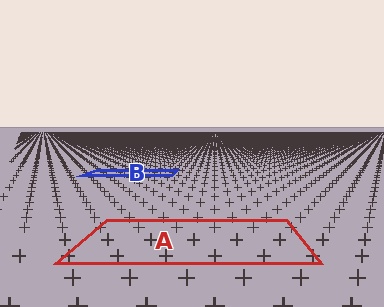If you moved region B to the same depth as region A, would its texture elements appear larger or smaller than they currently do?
They would appear larger. At a closer depth, the same texture elements are projected at a bigger on-screen size.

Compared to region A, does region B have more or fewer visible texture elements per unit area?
Region B has more texture elements per unit area — they are packed more densely because it is farther away.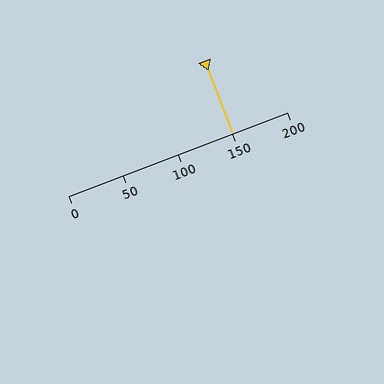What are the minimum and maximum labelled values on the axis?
The axis runs from 0 to 200.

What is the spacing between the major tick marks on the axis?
The major ticks are spaced 50 apart.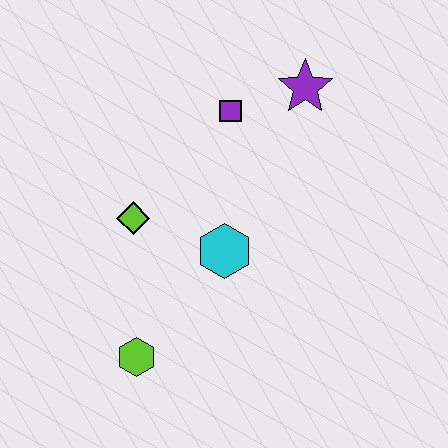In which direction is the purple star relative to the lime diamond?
The purple star is to the right of the lime diamond.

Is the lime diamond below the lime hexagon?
No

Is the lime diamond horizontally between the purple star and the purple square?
No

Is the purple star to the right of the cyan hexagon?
Yes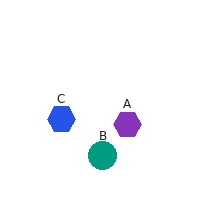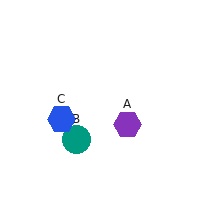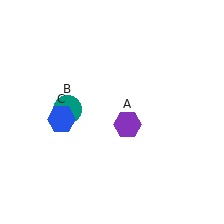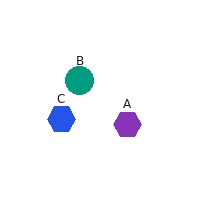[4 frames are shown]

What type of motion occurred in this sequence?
The teal circle (object B) rotated clockwise around the center of the scene.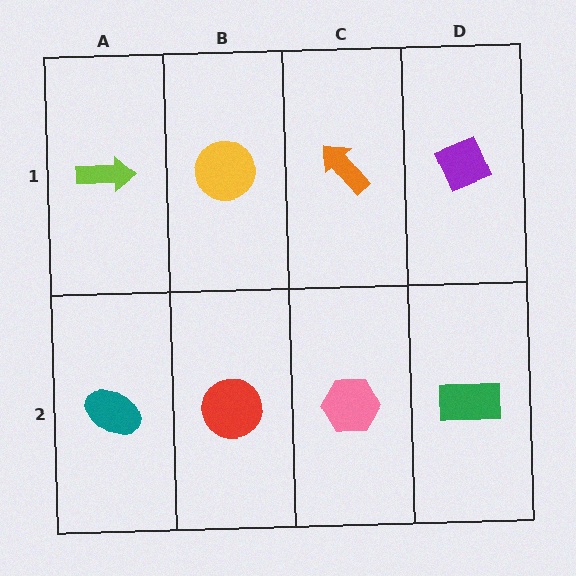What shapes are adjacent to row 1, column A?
A teal ellipse (row 2, column A), a yellow circle (row 1, column B).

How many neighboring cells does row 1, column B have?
3.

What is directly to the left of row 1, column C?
A yellow circle.